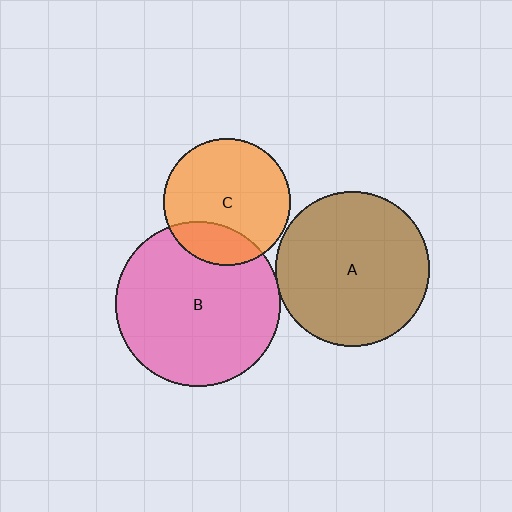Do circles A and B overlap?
Yes.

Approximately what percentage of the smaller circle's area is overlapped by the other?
Approximately 5%.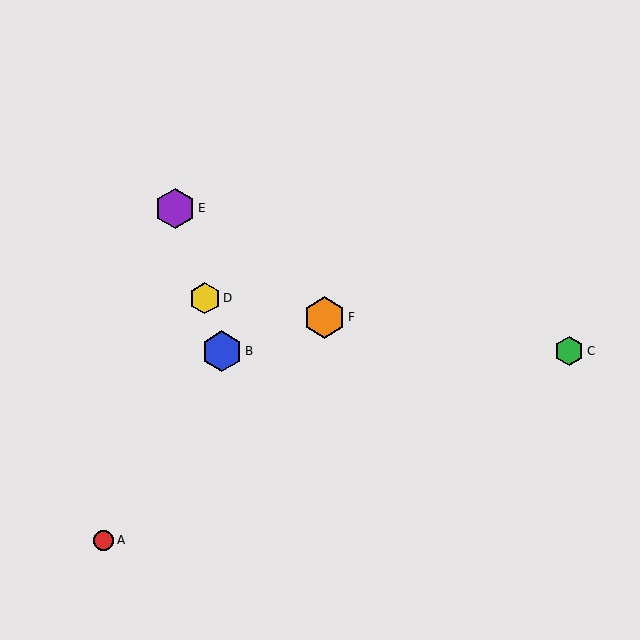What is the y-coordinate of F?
Object F is at y≈317.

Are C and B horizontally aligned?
Yes, both are at y≈351.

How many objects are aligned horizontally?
2 objects (B, C) are aligned horizontally.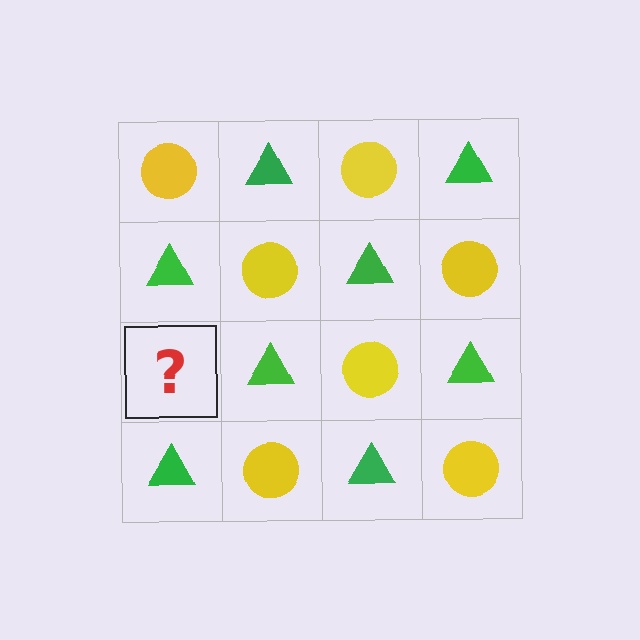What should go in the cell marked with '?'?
The missing cell should contain a yellow circle.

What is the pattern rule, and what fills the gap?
The rule is that it alternates yellow circle and green triangle in a checkerboard pattern. The gap should be filled with a yellow circle.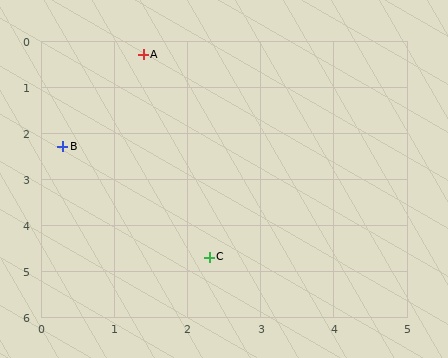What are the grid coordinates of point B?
Point B is at approximately (0.3, 2.3).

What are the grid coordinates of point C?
Point C is at approximately (2.3, 4.7).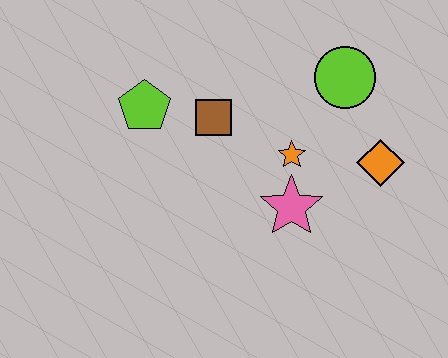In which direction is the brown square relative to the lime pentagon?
The brown square is to the right of the lime pentagon.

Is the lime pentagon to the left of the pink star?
Yes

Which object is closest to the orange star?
The pink star is closest to the orange star.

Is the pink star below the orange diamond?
Yes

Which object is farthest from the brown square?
The orange diamond is farthest from the brown square.